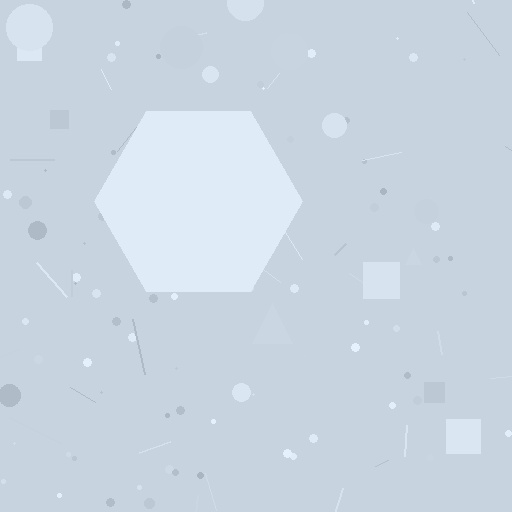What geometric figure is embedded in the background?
A hexagon is embedded in the background.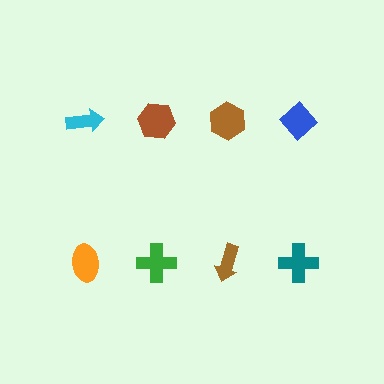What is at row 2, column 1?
An orange ellipse.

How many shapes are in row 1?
4 shapes.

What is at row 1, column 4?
A blue diamond.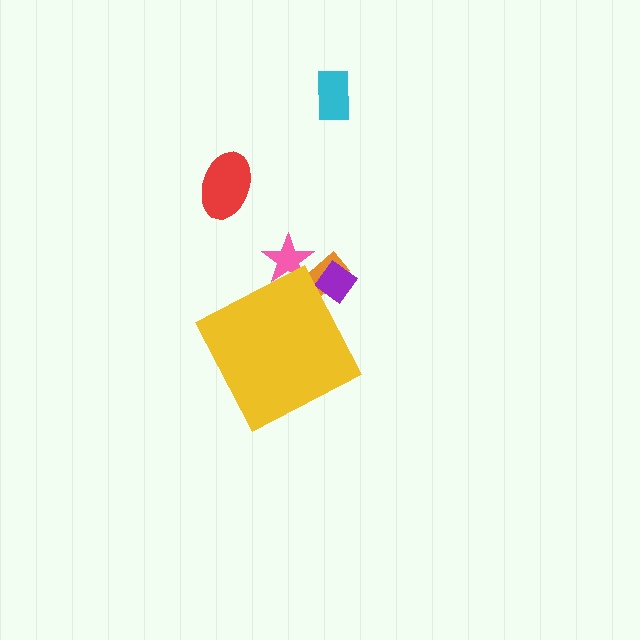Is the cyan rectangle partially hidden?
No, the cyan rectangle is fully visible.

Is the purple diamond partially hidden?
Yes, the purple diamond is partially hidden behind the yellow diamond.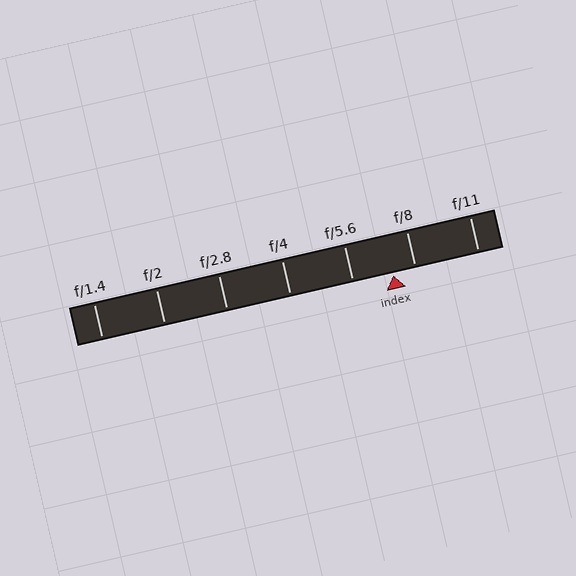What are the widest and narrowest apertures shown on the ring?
The widest aperture shown is f/1.4 and the narrowest is f/11.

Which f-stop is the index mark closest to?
The index mark is closest to f/8.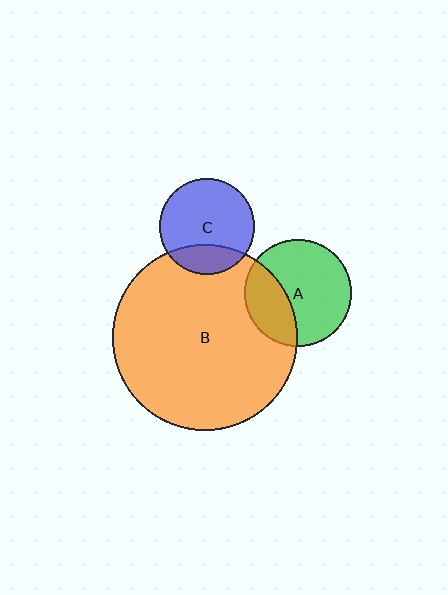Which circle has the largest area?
Circle B (orange).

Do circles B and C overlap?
Yes.